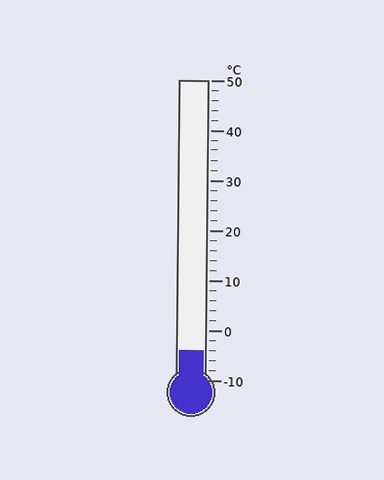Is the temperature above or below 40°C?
The temperature is below 40°C.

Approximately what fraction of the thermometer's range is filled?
The thermometer is filled to approximately 10% of its range.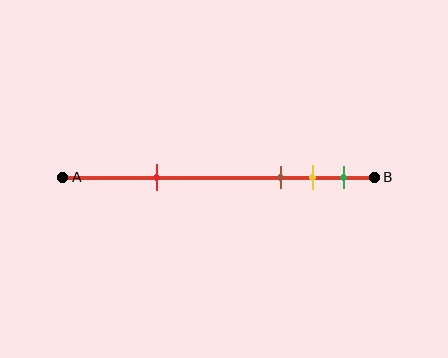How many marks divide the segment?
There are 4 marks dividing the segment.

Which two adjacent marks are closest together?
The yellow and green marks are the closest adjacent pair.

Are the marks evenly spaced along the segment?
No, the marks are not evenly spaced.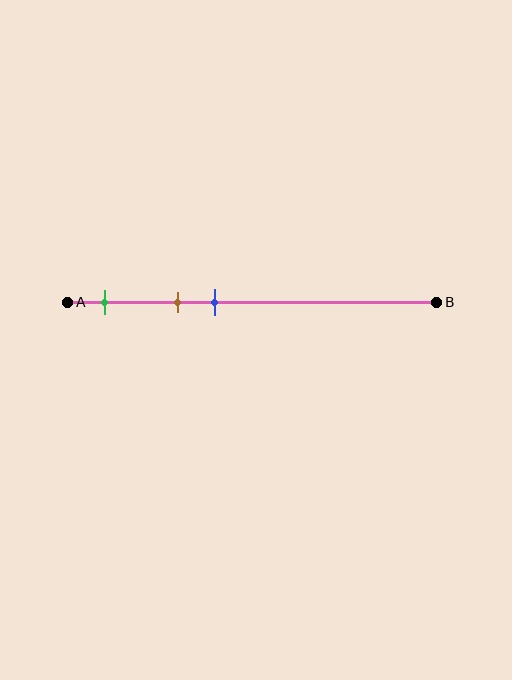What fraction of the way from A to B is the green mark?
The green mark is approximately 10% (0.1) of the way from A to B.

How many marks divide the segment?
There are 3 marks dividing the segment.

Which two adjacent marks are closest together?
The brown and blue marks are the closest adjacent pair.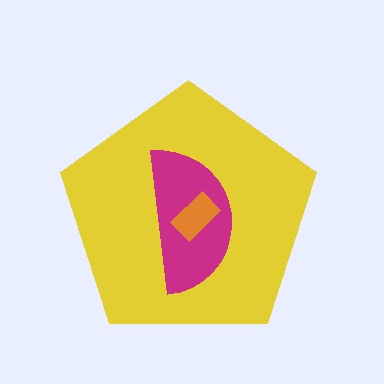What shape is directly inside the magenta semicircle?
The orange rectangle.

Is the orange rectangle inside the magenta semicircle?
Yes.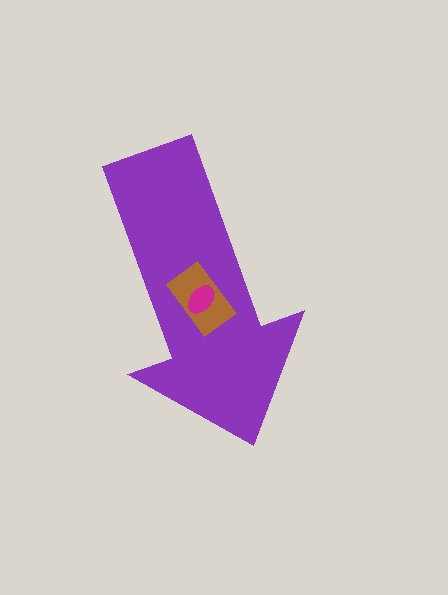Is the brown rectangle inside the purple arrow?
Yes.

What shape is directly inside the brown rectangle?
The magenta ellipse.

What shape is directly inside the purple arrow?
The brown rectangle.